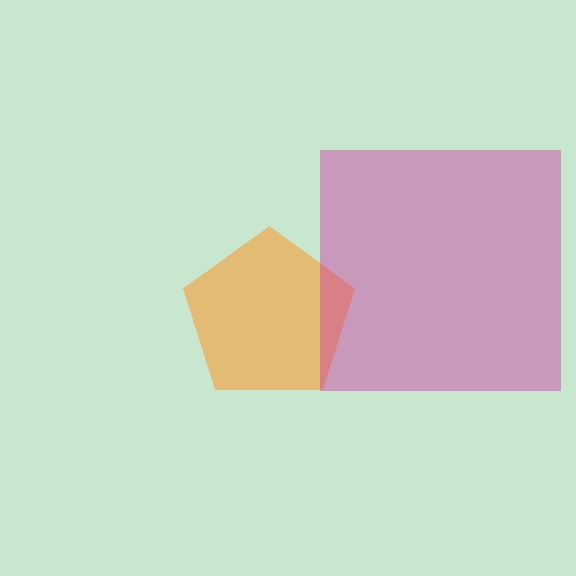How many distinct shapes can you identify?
There are 2 distinct shapes: an orange pentagon, a magenta square.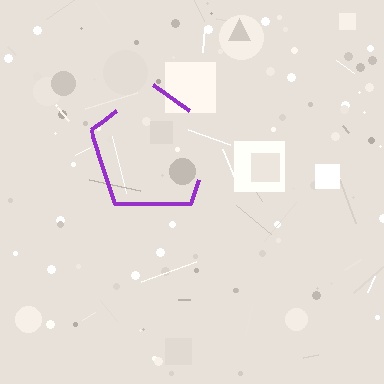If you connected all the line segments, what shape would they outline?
They would outline a pentagon.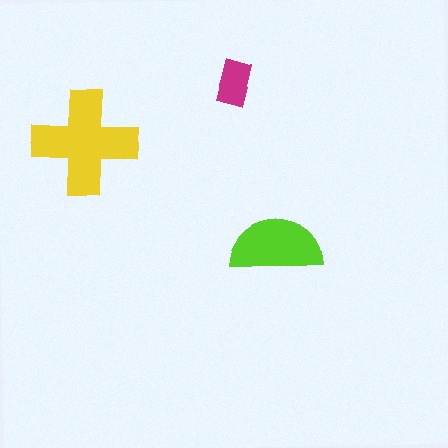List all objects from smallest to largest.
The magenta rectangle, the lime semicircle, the yellow cross.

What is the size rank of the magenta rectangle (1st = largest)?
3rd.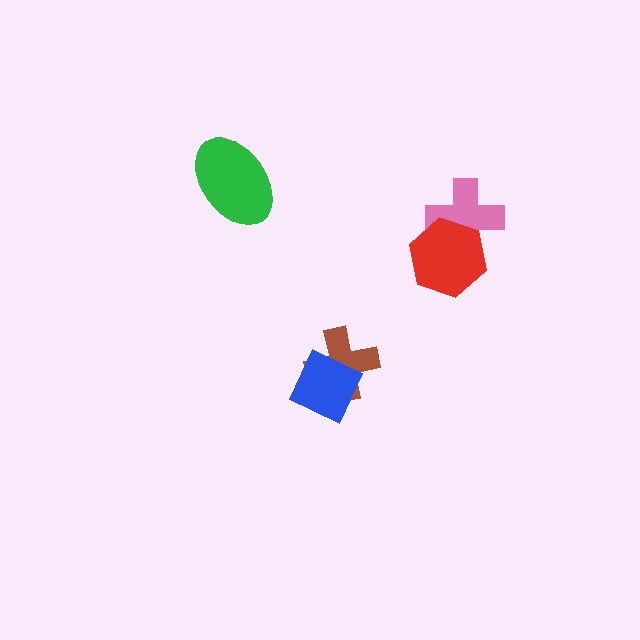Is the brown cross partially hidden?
Yes, it is partially covered by another shape.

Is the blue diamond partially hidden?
No, no other shape covers it.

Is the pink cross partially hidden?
Yes, it is partially covered by another shape.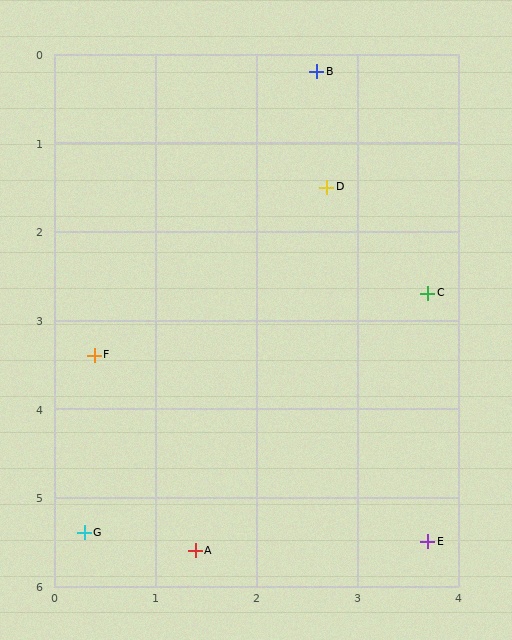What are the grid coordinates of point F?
Point F is at approximately (0.4, 3.4).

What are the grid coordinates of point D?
Point D is at approximately (2.7, 1.5).